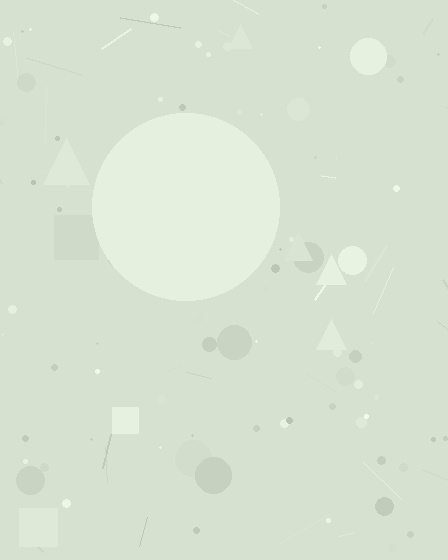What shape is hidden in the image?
A circle is hidden in the image.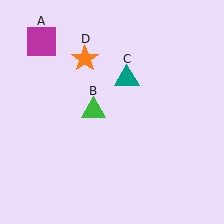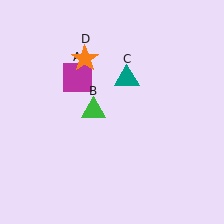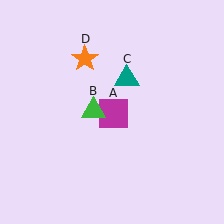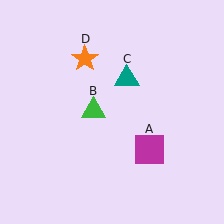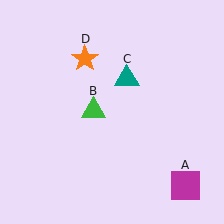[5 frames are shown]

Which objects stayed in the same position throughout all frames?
Green triangle (object B) and teal triangle (object C) and orange star (object D) remained stationary.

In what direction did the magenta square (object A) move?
The magenta square (object A) moved down and to the right.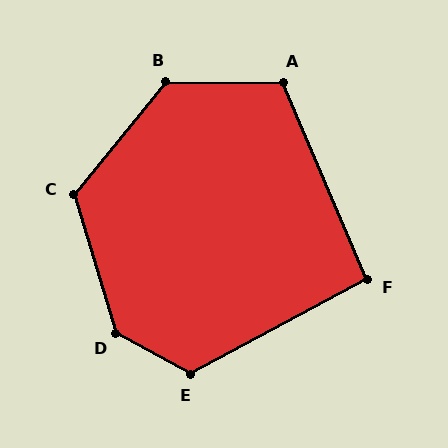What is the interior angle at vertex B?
Approximately 129 degrees (obtuse).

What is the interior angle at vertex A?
Approximately 113 degrees (obtuse).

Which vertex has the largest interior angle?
D, at approximately 136 degrees.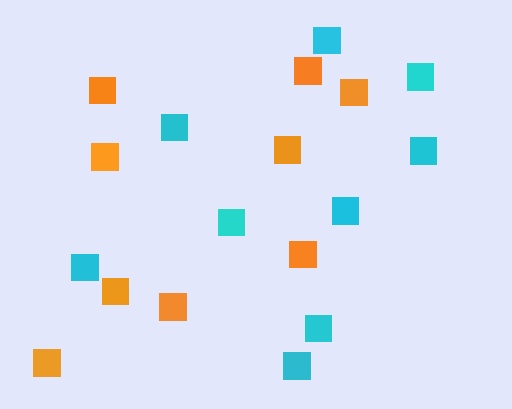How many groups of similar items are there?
There are 2 groups: one group of orange squares (9) and one group of cyan squares (9).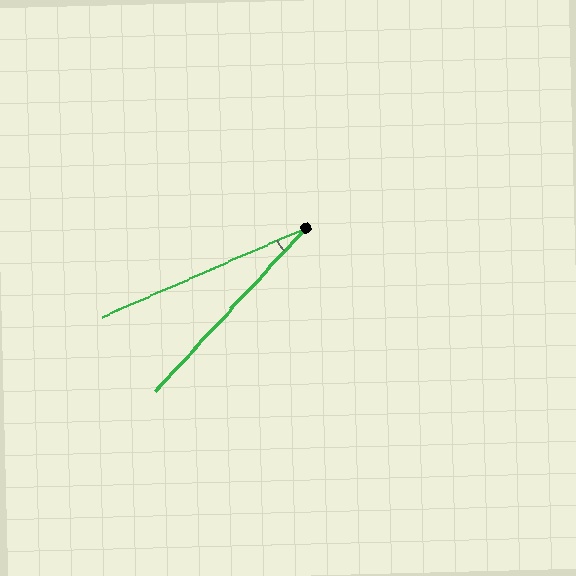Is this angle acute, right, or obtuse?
It is acute.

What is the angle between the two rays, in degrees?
Approximately 24 degrees.